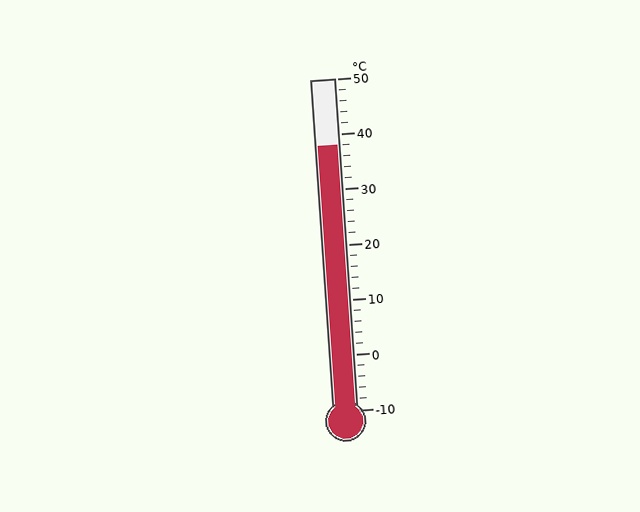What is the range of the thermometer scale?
The thermometer scale ranges from -10°C to 50°C.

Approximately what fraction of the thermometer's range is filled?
The thermometer is filled to approximately 80% of its range.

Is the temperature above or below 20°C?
The temperature is above 20°C.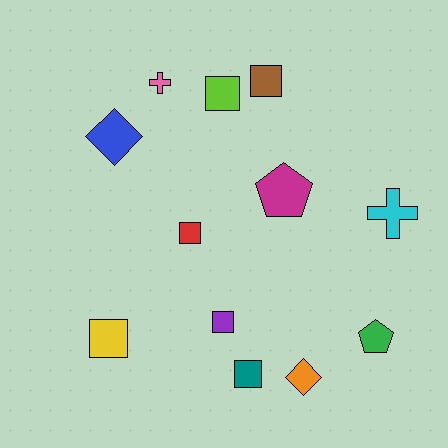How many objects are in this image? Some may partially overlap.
There are 12 objects.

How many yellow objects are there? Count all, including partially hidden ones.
There is 1 yellow object.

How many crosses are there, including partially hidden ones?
There are 2 crosses.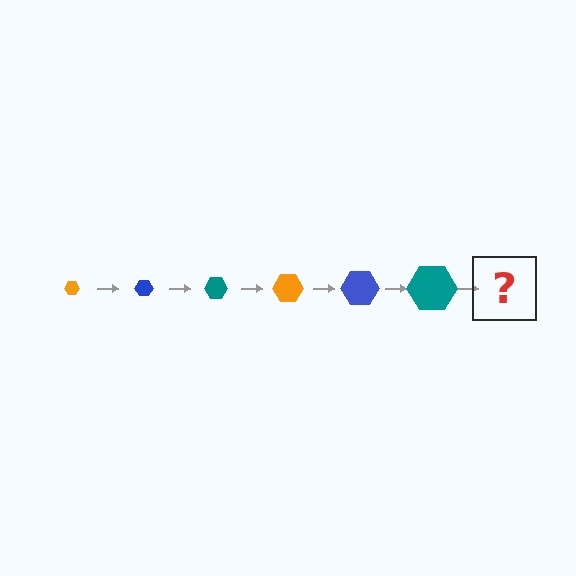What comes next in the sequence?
The next element should be an orange hexagon, larger than the previous one.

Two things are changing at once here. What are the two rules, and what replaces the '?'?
The two rules are that the hexagon grows larger each step and the color cycles through orange, blue, and teal. The '?' should be an orange hexagon, larger than the previous one.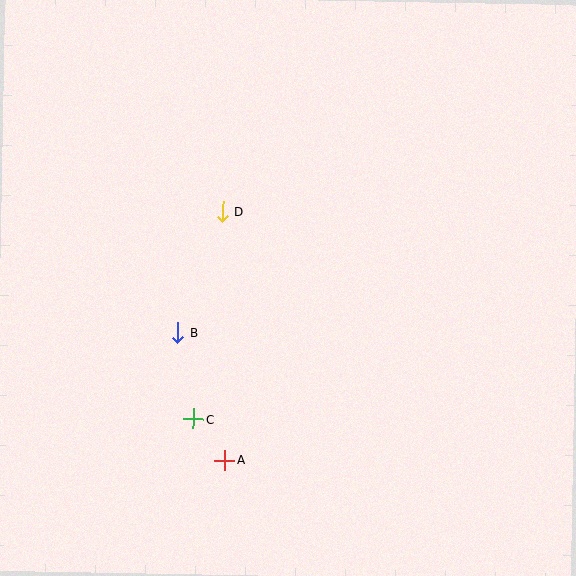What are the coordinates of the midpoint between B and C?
The midpoint between B and C is at (186, 376).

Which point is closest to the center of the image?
Point D at (223, 212) is closest to the center.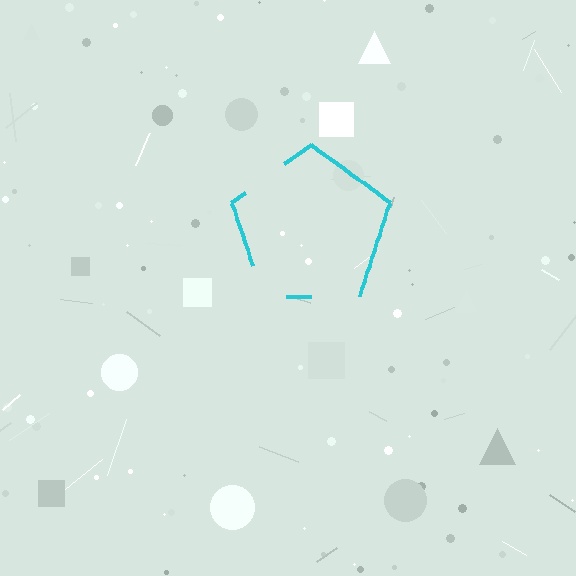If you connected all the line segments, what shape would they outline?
They would outline a pentagon.